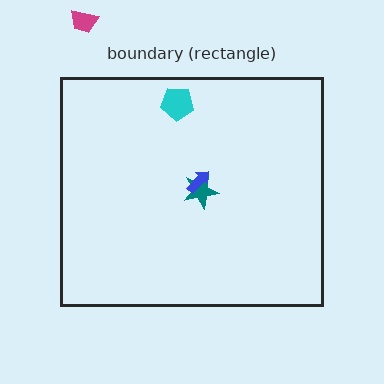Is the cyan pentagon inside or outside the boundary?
Inside.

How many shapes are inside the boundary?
3 inside, 1 outside.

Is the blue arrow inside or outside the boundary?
Inside.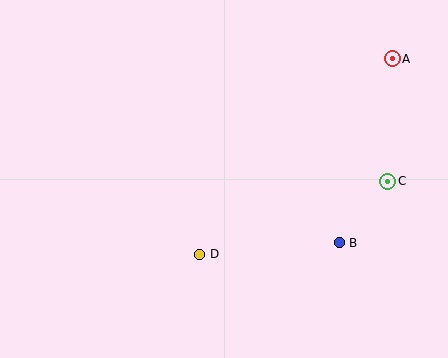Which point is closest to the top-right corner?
Point A is closest to the top-right corner.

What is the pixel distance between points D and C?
The distance between D and C is 201 pixels.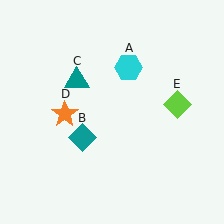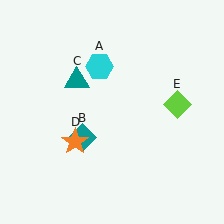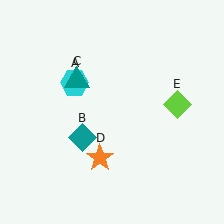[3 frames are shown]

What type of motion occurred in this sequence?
The cyan hexagon (object A), orange star (object D) rotated counterclockwise around the center of the scene.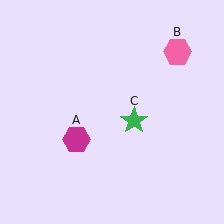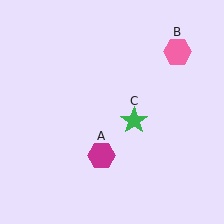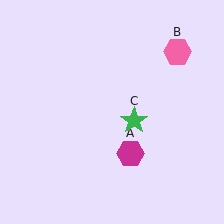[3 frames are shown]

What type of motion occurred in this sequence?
The magenta hexagon (object A) rotated counterclockwise around the center of the scene.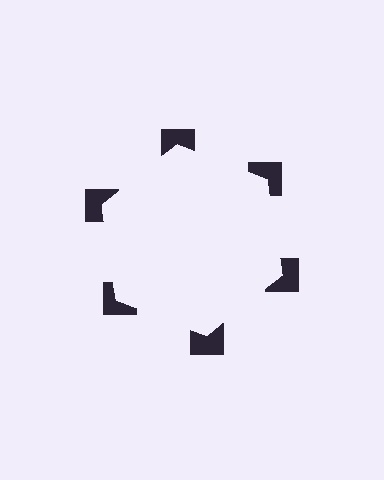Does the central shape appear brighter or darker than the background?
It typically appears slightly brighter than the background, even though no actual brightness change is drawn.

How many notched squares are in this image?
There are 6 — one at each vertex of the illusory hexagon.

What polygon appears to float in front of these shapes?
An illusory hexagon — its edges are inferred from the aligned wedge cuts in the notched squares, not physically drawn.